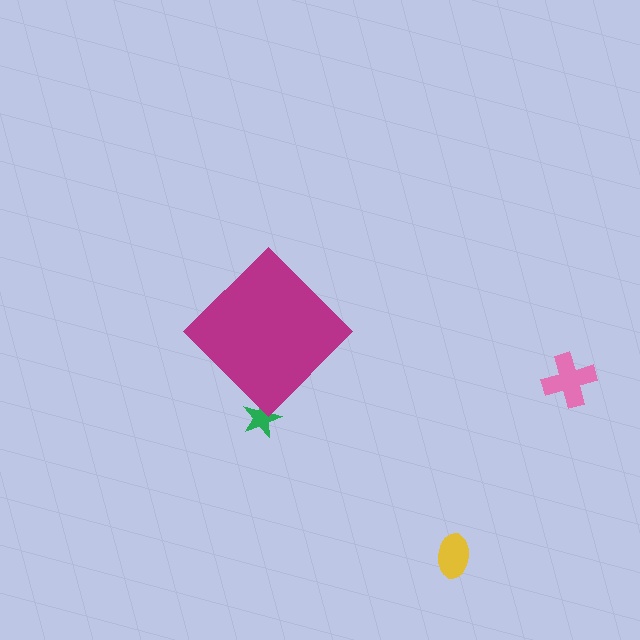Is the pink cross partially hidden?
No, the pink cross is fully visible.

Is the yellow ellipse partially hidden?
No, the yellow ellipse is fully visible.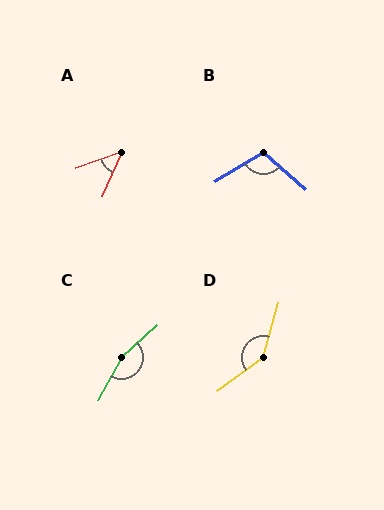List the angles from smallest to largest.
A (47°), B (108°), D (142°), C (161°).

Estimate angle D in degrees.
Approximately 142 degrees.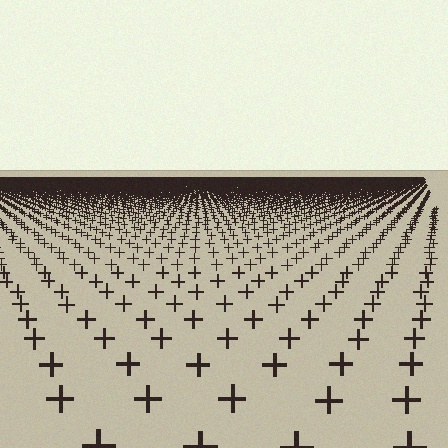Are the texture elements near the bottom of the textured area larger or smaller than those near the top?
Larger. Near the bottom, elements are closer to the viewer and appear at a bigger on-screen size.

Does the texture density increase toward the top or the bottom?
Density increases toward the top.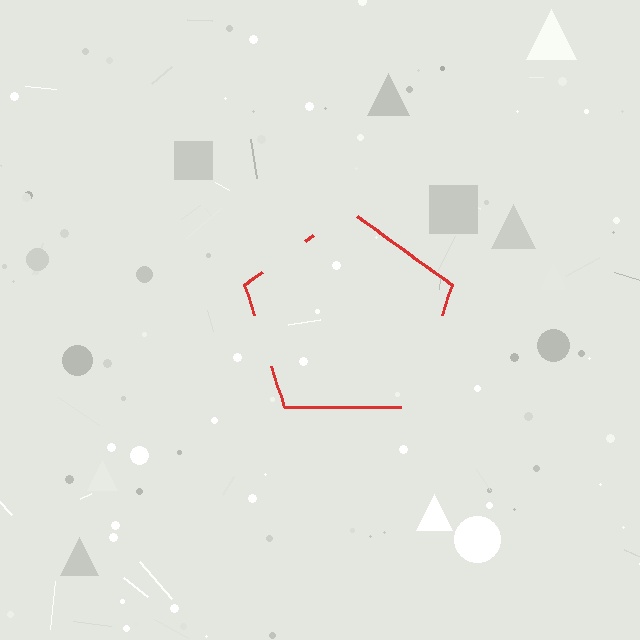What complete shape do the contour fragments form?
The contour fragments form a pentagon.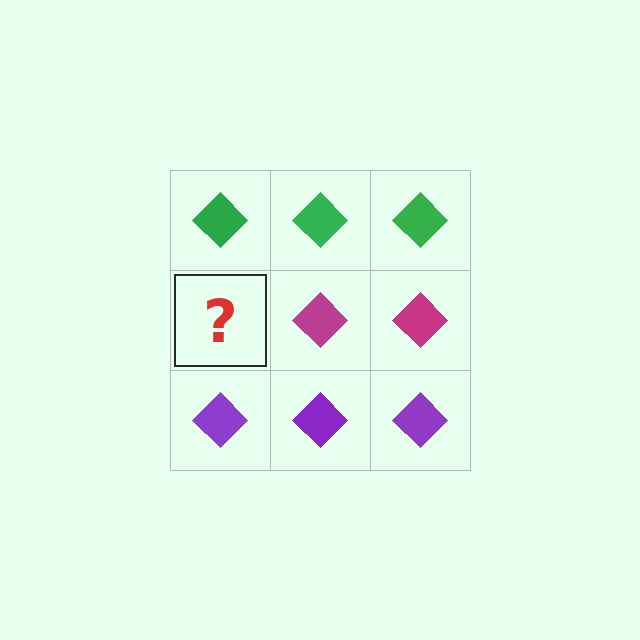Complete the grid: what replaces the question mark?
The question mark should be replaced with a magenta diamond.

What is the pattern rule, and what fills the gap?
The rule is that each row has a consistent color. The gap should be filled with a magenta diamond.